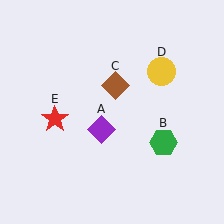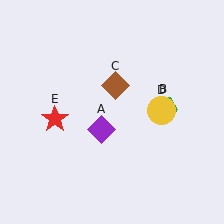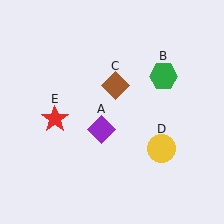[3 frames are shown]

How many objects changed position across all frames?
2 objects changed position: green hexagon (object B), yellow circle (object D).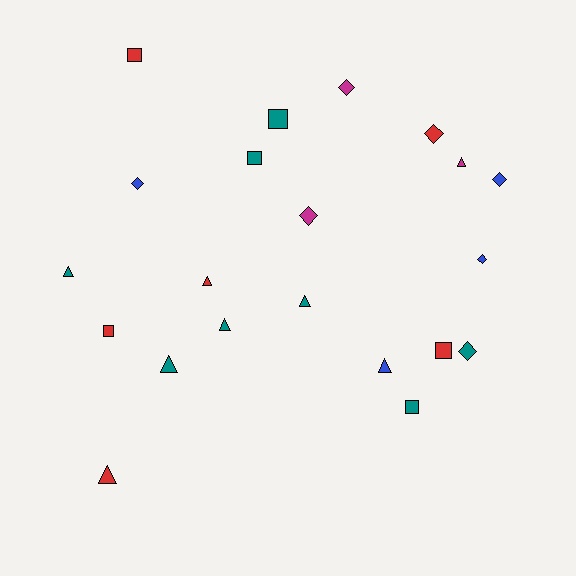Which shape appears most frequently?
Triangle, with 8 objects.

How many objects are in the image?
There are 21 objects.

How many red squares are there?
There are 3 red squares.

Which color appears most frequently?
Teal, with 8 objects.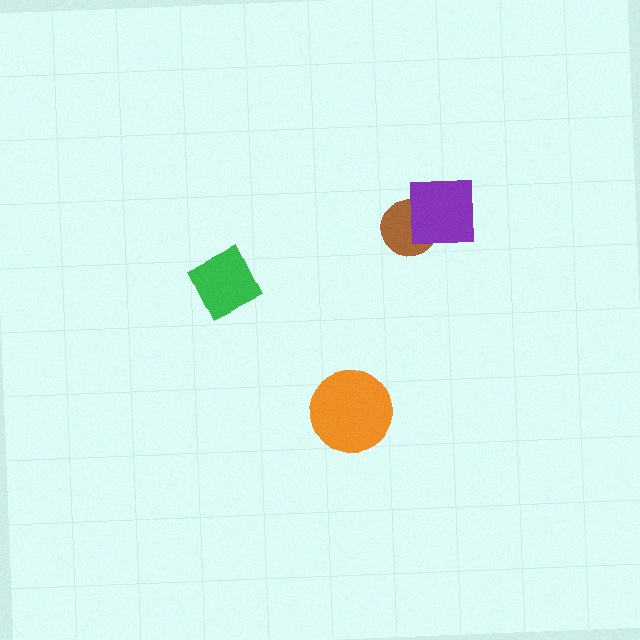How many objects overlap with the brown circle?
1 object overlaps with the brown circle.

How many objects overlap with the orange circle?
0 objects overlap with the orange circle.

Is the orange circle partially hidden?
No, no other shape covers it.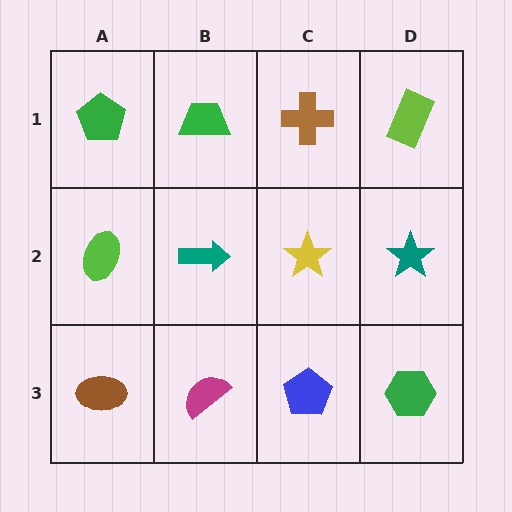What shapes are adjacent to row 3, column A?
A lime ellipse (row 2, column A), a magenta semicircle (row 3, column B).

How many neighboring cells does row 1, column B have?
3.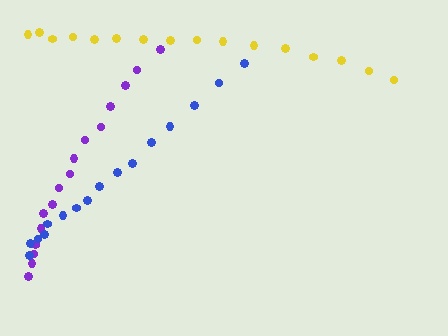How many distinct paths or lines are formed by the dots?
There are 3 distinct paths.